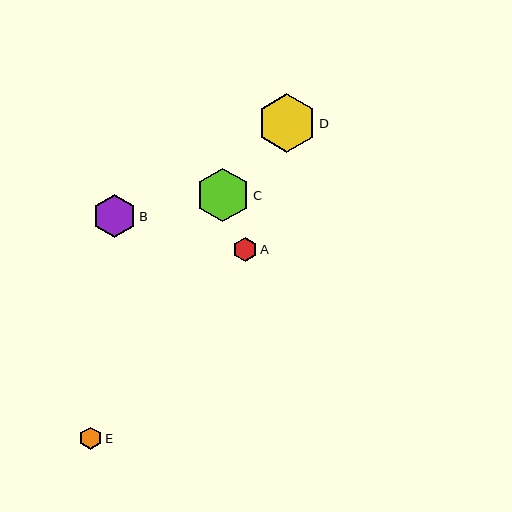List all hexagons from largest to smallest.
From largest to smallest: D, C, B, A, E.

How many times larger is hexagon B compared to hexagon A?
Hexagon B is approximately 1.8 times the size of hexagon A.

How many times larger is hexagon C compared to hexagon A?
Hexagon C is approximately 2.2 times the size of hexagon A.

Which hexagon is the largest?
Hexagon D is the largest with a size of approximately 59 pixels.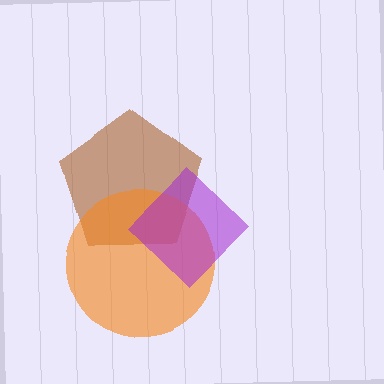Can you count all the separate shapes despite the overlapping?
Yes, there are 3 separate shapes.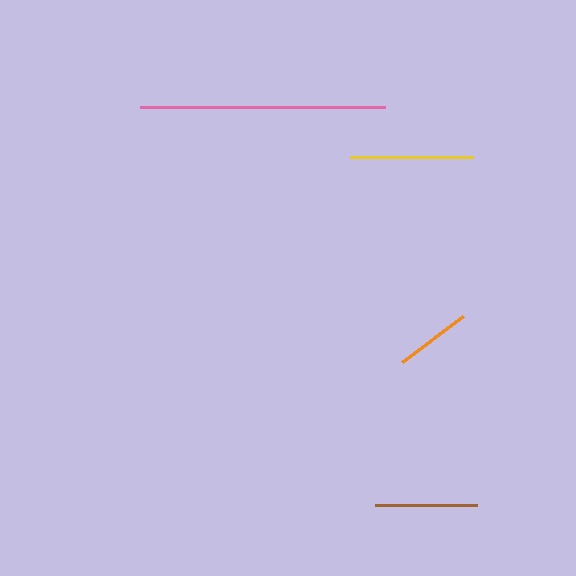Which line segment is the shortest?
The orange line is the shortest at approximately 76 pixels.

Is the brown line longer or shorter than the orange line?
The brown line is longer than the orange line.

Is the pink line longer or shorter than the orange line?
The pink line is longer than the orange line.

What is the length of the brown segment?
The brown segment is approximately 102 pixels long.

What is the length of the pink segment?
The pink segment is approximately 245 pixels long.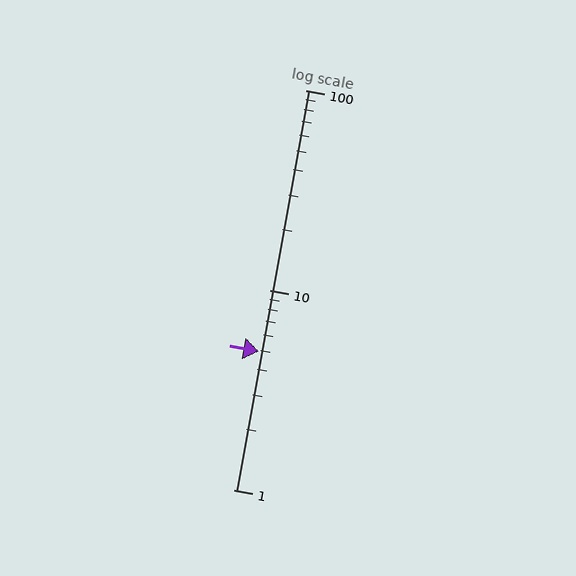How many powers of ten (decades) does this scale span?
The scale spans 2 decades, from 1 to 100.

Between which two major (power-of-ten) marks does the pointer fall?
The pointer is between 1 and 10.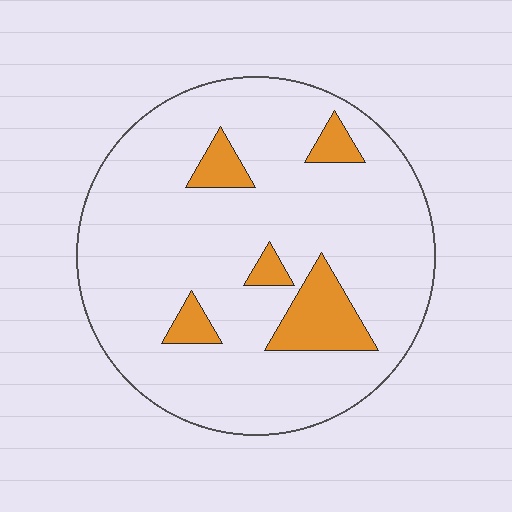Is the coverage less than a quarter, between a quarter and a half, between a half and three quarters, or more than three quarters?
Less than a quarter.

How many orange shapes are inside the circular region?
5.